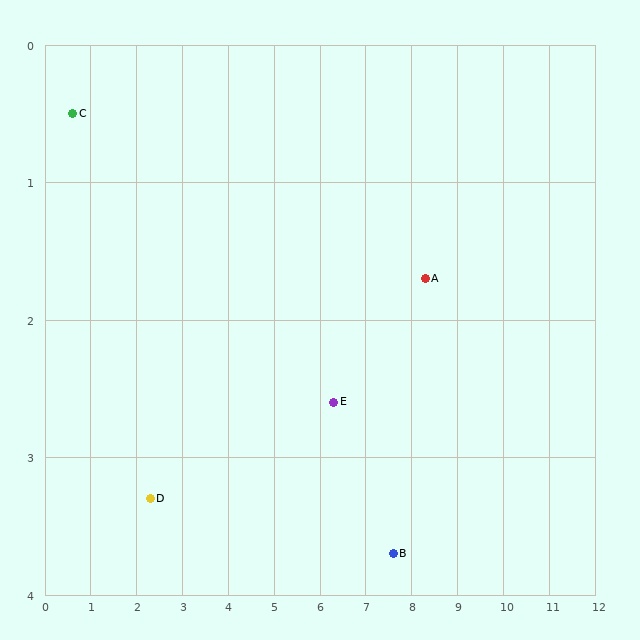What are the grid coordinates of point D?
Point D is at approximately (2.3, 3.3).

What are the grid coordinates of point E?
Point E is at approximately (6.3, 2.6).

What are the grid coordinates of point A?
Point A is at approximately (8.3, 1.7).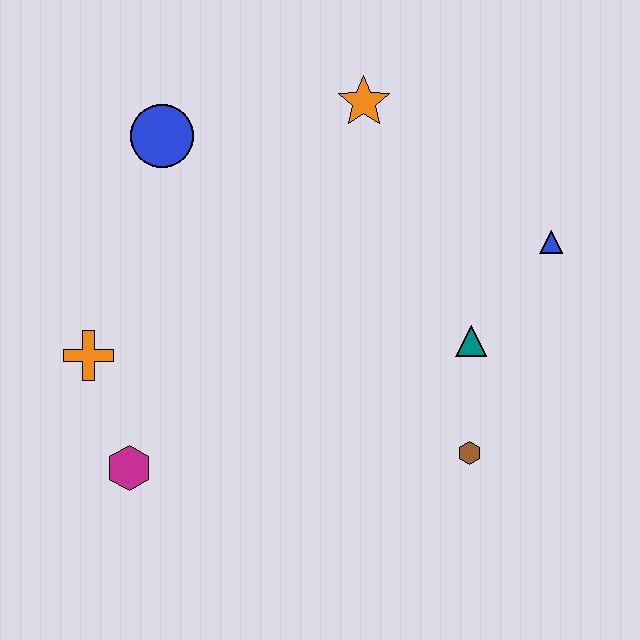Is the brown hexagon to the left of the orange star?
No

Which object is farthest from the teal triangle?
The orange cross is farthest from the teal triangle.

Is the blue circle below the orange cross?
No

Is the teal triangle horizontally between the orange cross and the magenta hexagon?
No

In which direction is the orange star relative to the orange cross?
The orange star is to the right of the orange cross.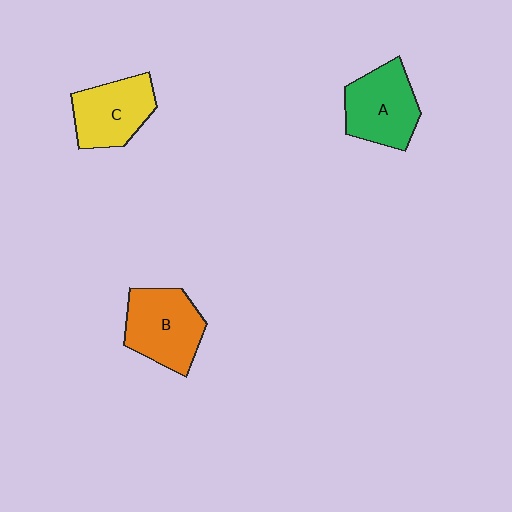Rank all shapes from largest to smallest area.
From largest to smallest: B (orange), A (green), C (yellow).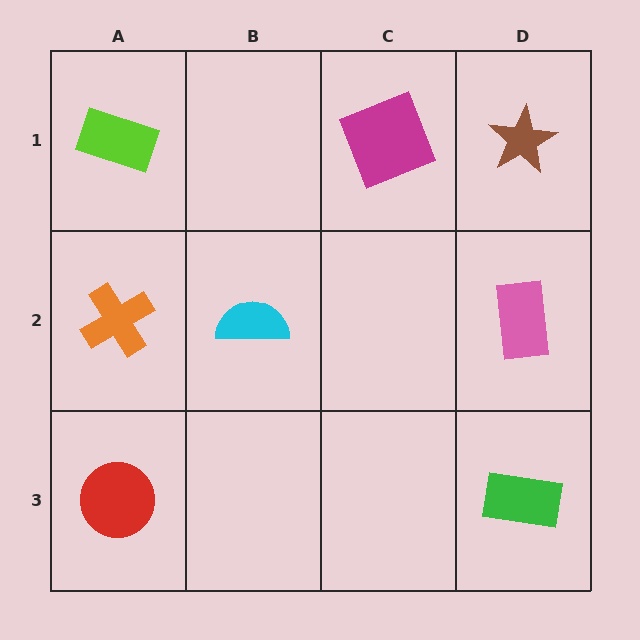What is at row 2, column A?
An orange cross.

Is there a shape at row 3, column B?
No, that cell is empty.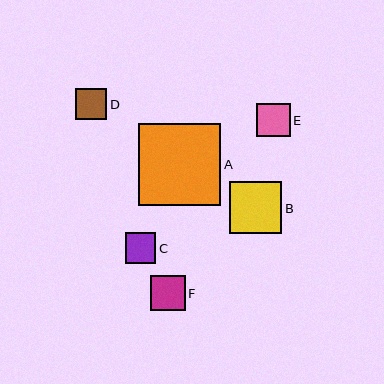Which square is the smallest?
Square C is the smallest with a size of approximately 31 pixels.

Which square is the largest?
Square A is the largest with a size of approximately 82 pixels.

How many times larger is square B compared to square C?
Square B is approximately 1.7 times the size of square C.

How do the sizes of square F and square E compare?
Square F and square E are approximately the same size.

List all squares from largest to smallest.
From largest to smallest: A, B, F, E, D, C.